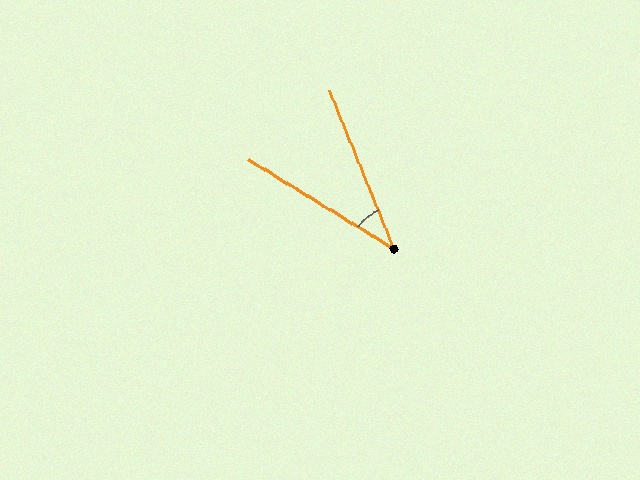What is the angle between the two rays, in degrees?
Approximately 36 degrees.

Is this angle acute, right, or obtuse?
It is acute.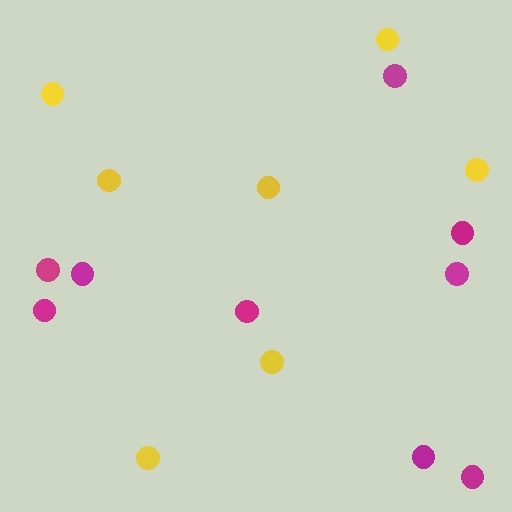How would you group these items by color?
There are 2 groups: one group of magenta circles (9) and one group of yellow circles (7).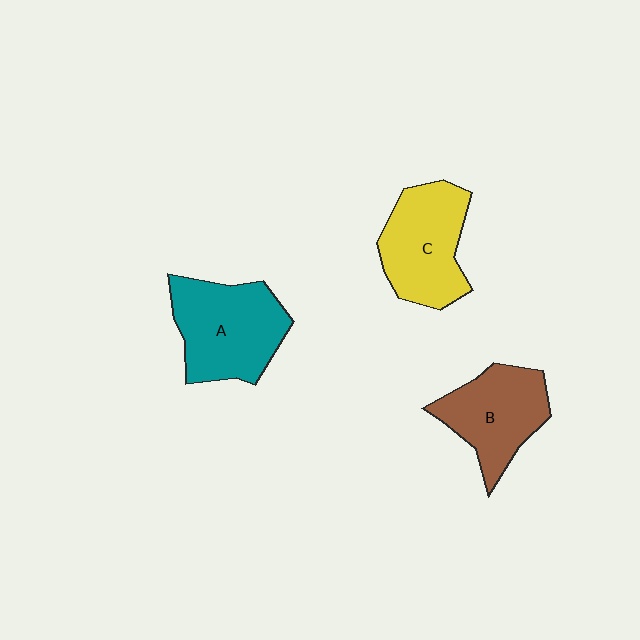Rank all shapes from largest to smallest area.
From largest to smallest: A (teal), C (yellow), B (brown).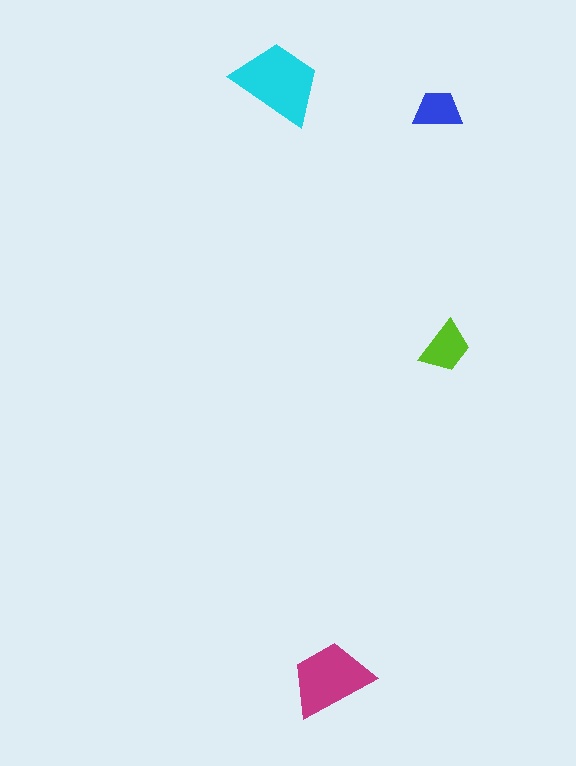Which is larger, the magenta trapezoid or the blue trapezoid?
The magenta one.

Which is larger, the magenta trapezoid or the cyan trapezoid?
The cyan one.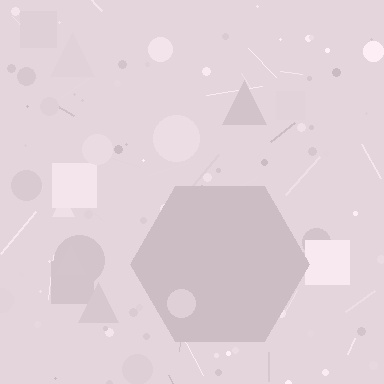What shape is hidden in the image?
A hexagon is hidden in the image.